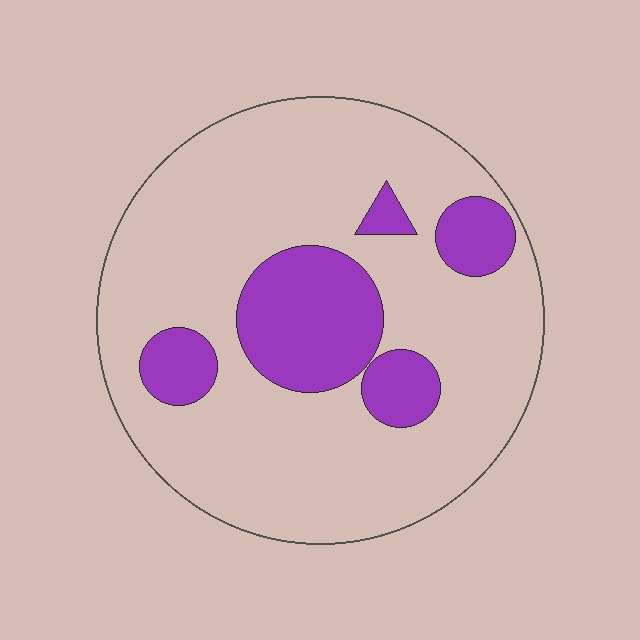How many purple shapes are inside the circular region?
5.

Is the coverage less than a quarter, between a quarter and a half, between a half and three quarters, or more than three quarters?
Less than a quarter.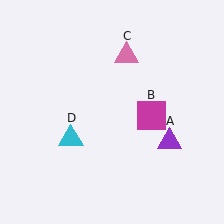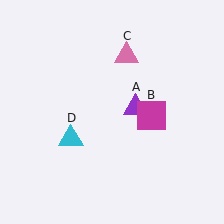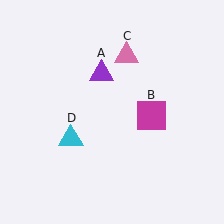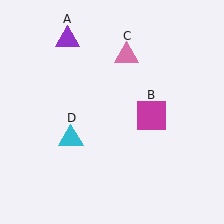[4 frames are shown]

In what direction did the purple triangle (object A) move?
The purple triangle (object A) moved up and to the left.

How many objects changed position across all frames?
1 object changed position: purple triangle (object A).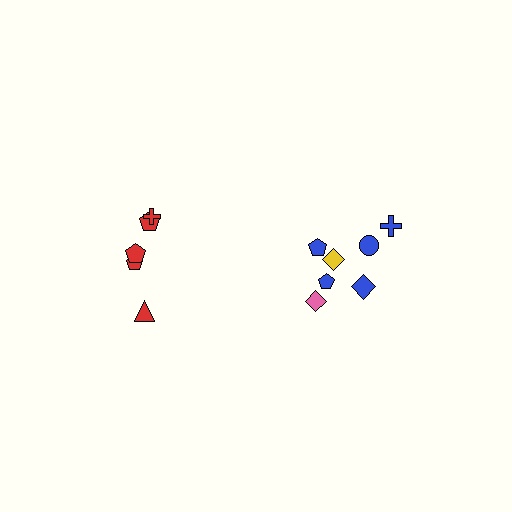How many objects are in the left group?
There are 5 objects.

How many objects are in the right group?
There are 7 objects.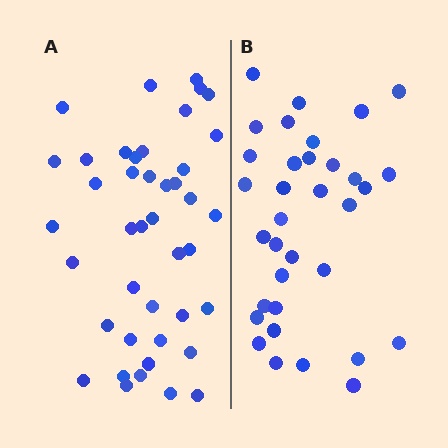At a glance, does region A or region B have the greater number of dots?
Region A (the left region) has more dots.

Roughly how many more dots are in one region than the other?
Region A has roughly 8 or so more dots than region B.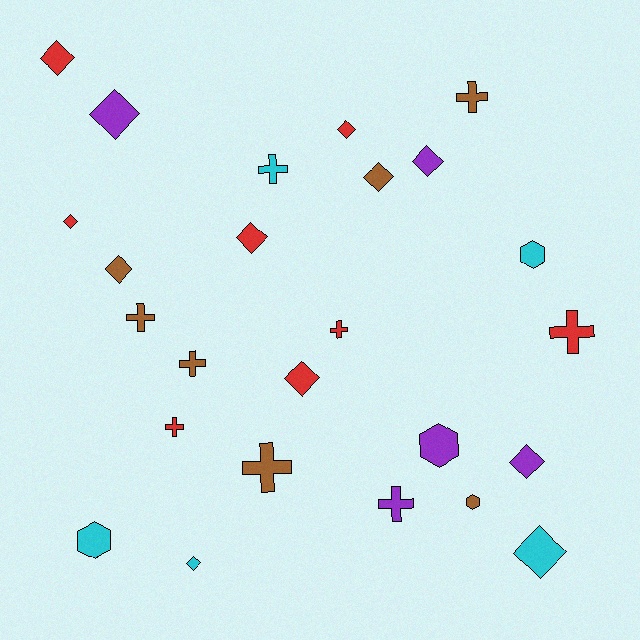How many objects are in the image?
There are 25 objects.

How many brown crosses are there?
There are 4 brown crosses.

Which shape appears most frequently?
Diamond, with 12 objects.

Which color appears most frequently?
Red, with 8 objects.